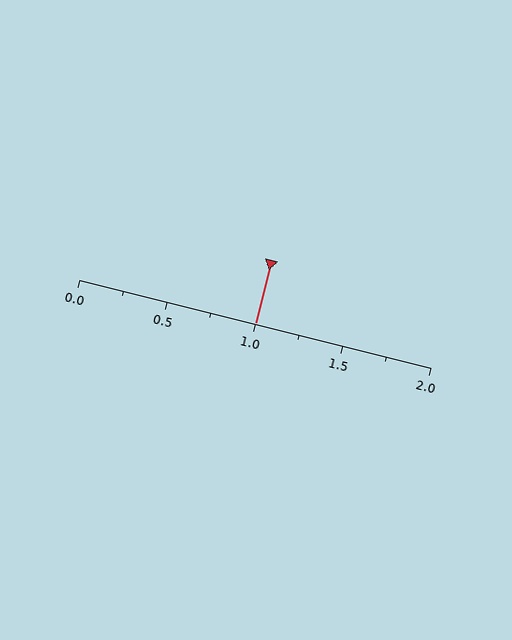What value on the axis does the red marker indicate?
The marker indicates approximately 1.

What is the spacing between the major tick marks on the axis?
The major ticks are spaced 0.5 apart.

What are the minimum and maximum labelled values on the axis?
The axis runs from 0.0 to 2.0.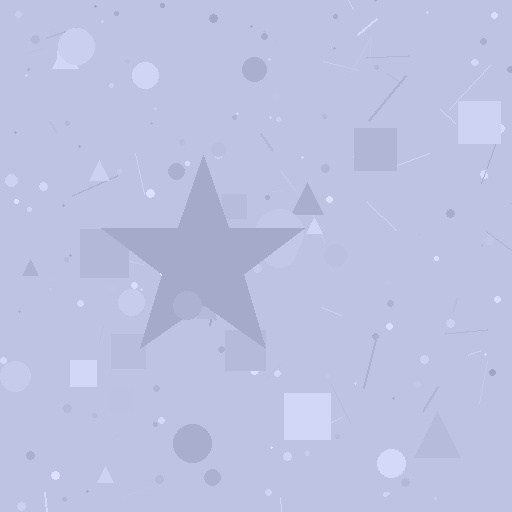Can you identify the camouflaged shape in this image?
The camouflaged shape is a star.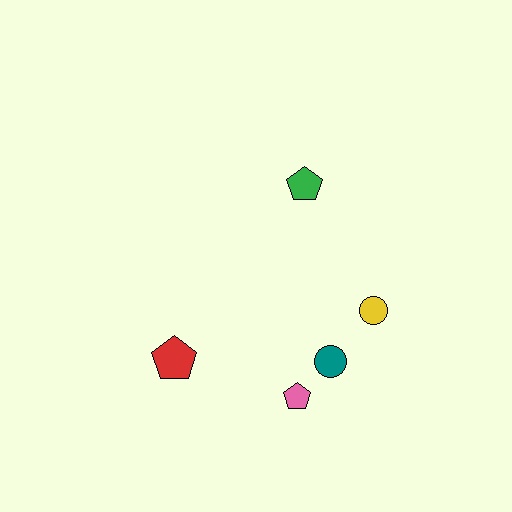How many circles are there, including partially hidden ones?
There are 2 circles.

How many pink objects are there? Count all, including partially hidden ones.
There is 1 pink object.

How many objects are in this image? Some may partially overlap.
There are 5 objects.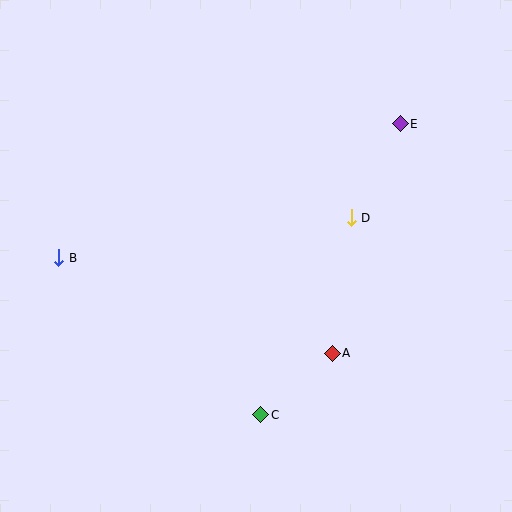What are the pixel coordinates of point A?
Point A is at (332, 353).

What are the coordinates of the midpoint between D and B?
The midpoint between D and B is at (205, 238).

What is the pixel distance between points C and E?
The distance between C and E is 322 pixels.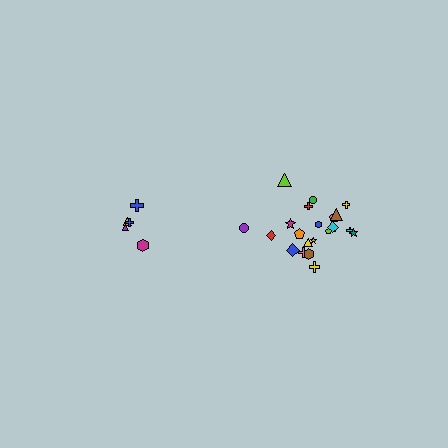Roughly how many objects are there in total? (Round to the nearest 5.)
Roughly 25 objects in total.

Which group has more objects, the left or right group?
The right group.